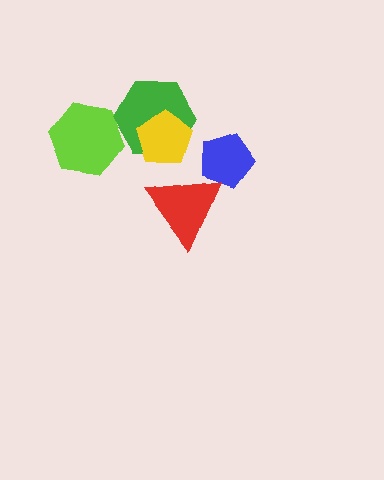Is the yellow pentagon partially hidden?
No, no other shape covers it.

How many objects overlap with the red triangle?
1 object overlaps with the red triangle.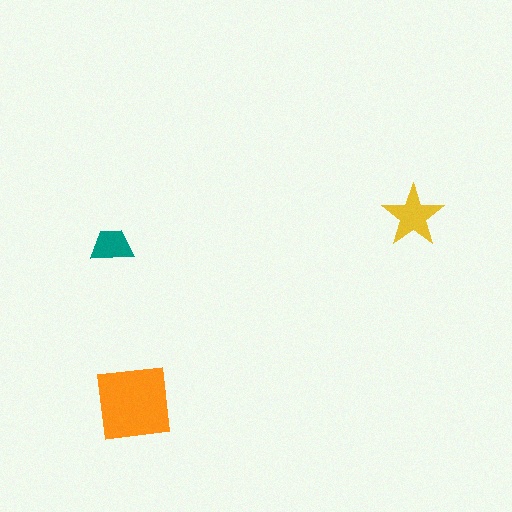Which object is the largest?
The orange square.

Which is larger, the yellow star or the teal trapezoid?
The yellow star.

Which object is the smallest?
The teal trapezoid.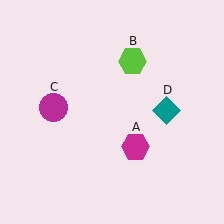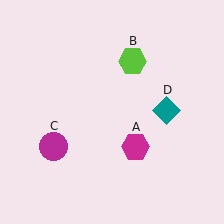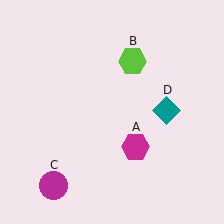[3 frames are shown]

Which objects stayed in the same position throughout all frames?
Magenta hexagon (object A) and lime hexagon (object B) and teal diamond (object D) remained stationary.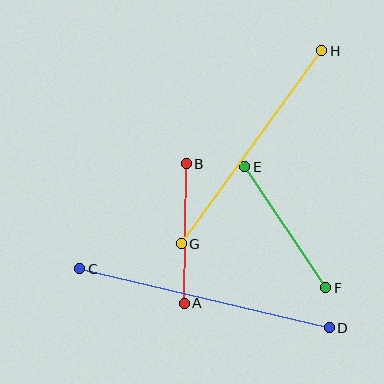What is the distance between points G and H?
The distance is approximately 239 pixels.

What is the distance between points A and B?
The distance is approximately 140 pixels.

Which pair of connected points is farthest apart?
Points C and D are farthest apart.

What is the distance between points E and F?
The distance is approximately 146 pixels.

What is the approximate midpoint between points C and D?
The midpoint is at approximately (205, 298) pixels.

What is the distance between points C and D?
The distance is approximately 256 pixels.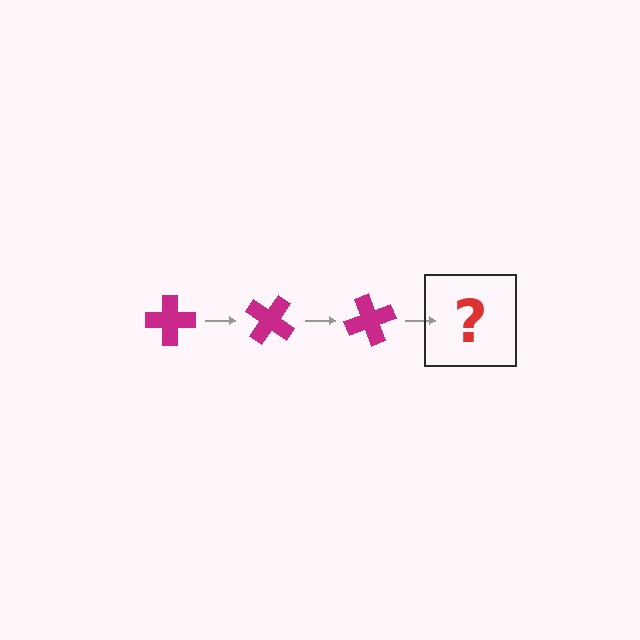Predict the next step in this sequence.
The next step is a magenta cross rotated 105 degrees.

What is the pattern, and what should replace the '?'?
The pattern is that the cross rotates 35 degrees each step. The '?' should be a magenta cross rotated 105 degrees.